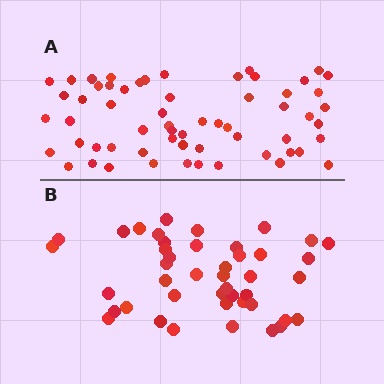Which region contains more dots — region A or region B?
Region A (the top region) has more dots.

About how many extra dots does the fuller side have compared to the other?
Region A has approximately 15 more dots than region B.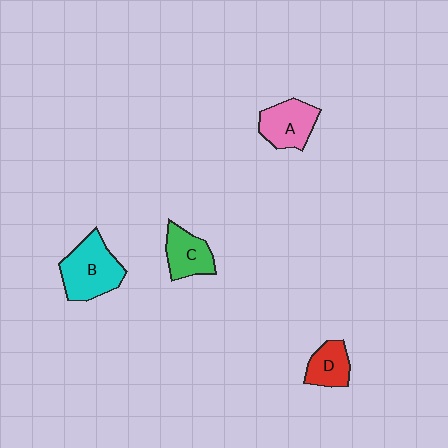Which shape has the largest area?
Shape B (cyan).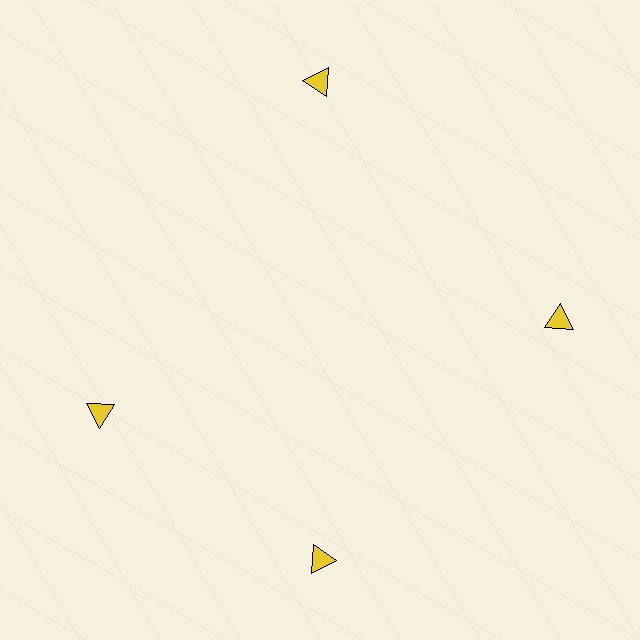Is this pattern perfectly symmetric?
No. The 4 yellow triangles are arranged in a ring, but one element near the 9 o'clock position is rotated out of alignment along the ring, breaking the 4-fold rotational symmetry.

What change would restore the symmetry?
The symmetry would be restored by rotating it back into even spacing with its neighbors so that all 4 triangles sit at equal angles and equal distance from the center.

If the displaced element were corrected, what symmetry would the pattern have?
It would have 4-fold rotational symmetry — the pattern would map onto itself every 90 degrees.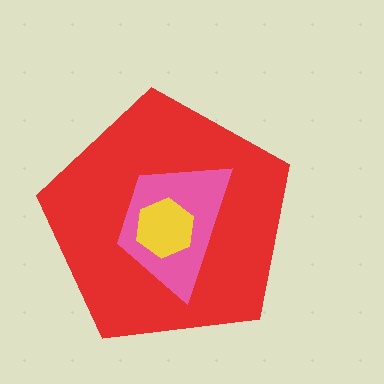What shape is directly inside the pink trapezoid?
The yellow hexagon.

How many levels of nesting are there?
3.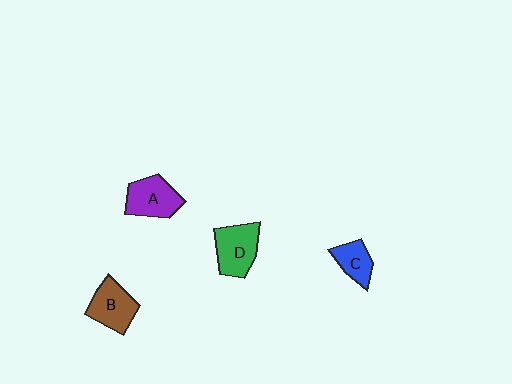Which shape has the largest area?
Shape D (green).